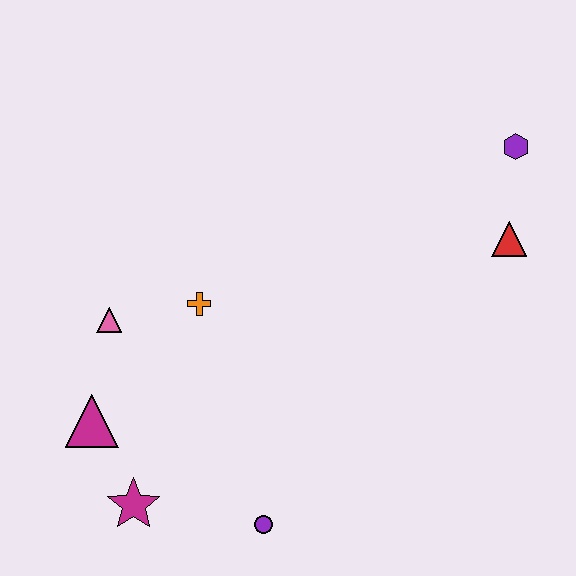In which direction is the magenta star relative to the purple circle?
The magenta star is to the left of the purple circle.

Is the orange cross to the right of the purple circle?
No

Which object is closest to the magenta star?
The magenta triangle is closest to the magenta star.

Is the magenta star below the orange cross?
Yes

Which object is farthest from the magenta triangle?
The purple hexagon is farthest from the magenta triangle.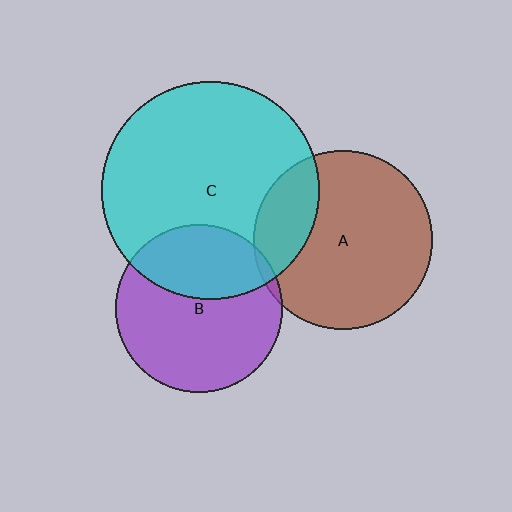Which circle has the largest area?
Circle C (cyan).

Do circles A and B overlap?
Yes.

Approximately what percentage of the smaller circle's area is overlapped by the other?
Approximately 5%.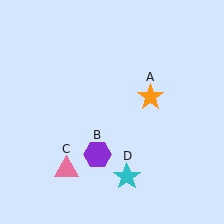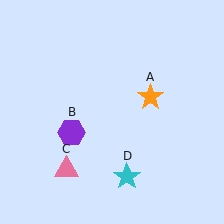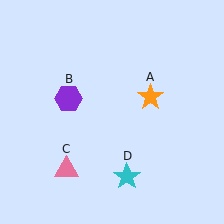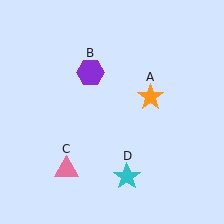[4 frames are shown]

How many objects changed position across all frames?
1 object changed position: purple hexagon (object B).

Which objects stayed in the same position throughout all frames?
Orange star (object A) and pink triangle (object C) and cyan star (object D) remained stationary.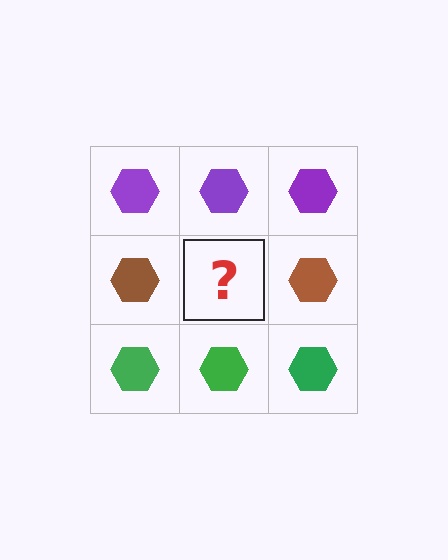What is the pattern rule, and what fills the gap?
The rule is that each row has a consistent color. The gap should be filled with a brown hexagon.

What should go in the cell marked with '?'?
The missing cell should contain a brown hexagon.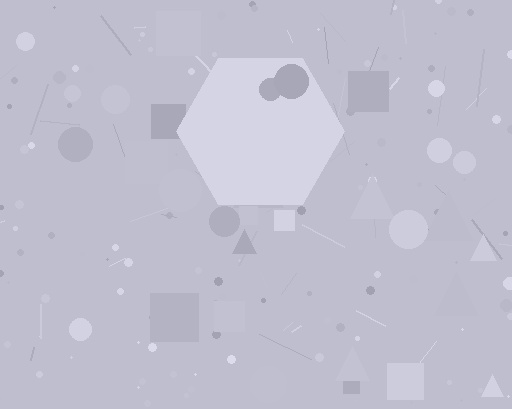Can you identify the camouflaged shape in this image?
The camouflaged shape is a hexagon.